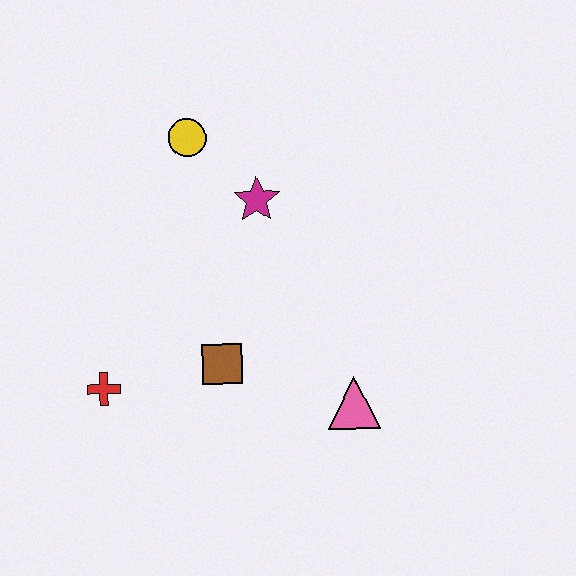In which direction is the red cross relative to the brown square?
The red cross is to the left of the brown square.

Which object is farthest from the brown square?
The yellow circle is farthest from the brown square.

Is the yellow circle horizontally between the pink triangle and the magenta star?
No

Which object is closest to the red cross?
The brown square is closest to the red cross.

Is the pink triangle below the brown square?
Yes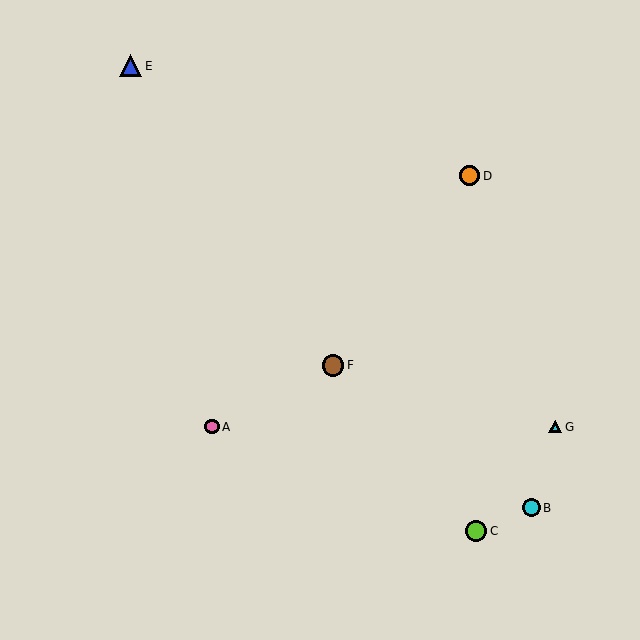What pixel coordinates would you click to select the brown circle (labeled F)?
Click at (333, 365) to select the brown circle F.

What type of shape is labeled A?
Shape A is a pink circle.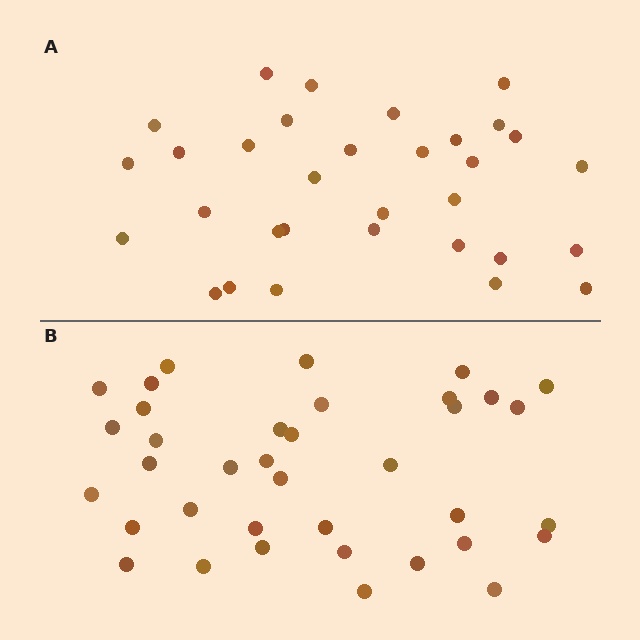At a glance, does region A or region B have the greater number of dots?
Region B (the bottom region) has more dots.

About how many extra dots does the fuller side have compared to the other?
Region B has about 5 more dots than region A.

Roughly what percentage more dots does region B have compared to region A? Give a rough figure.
About 15% more.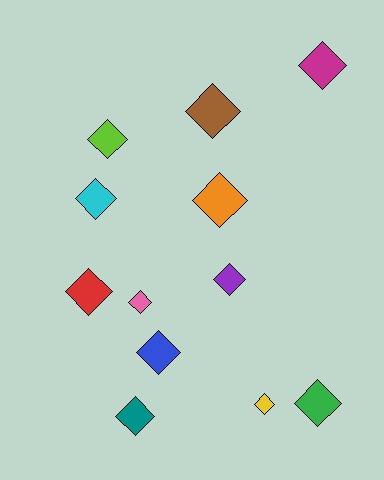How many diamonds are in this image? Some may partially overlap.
There are 12 diamonds.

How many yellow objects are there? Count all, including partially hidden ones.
There is 1 yellow object.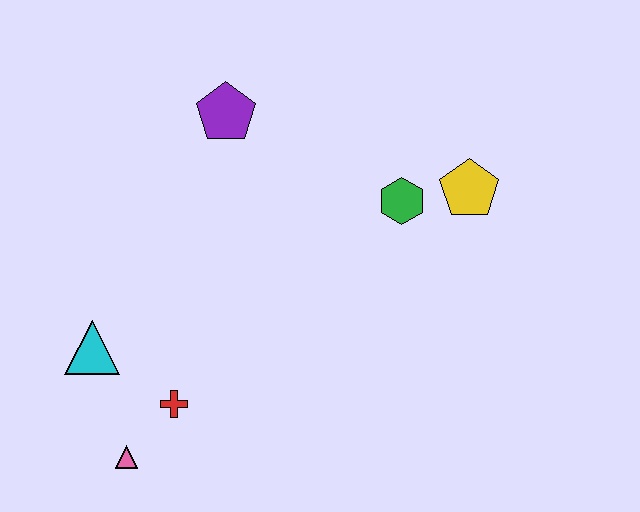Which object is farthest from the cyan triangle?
The yellow pentagon is farthest from the cyan triangle.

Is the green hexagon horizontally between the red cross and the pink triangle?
No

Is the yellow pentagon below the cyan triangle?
No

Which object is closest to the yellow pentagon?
The green hexagon is closest to the yellow pentagon.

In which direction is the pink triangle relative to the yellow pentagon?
The pink triangle is to the left of the yellow pentagon.